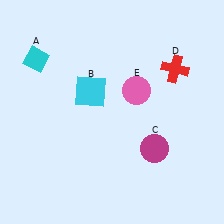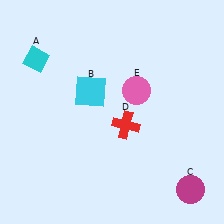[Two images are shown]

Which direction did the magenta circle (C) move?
The magenta circle (C) moved down.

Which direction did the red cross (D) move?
The red cross (D) moved down.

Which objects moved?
The objects that moved are: the magenta circle (C), the red cross (D).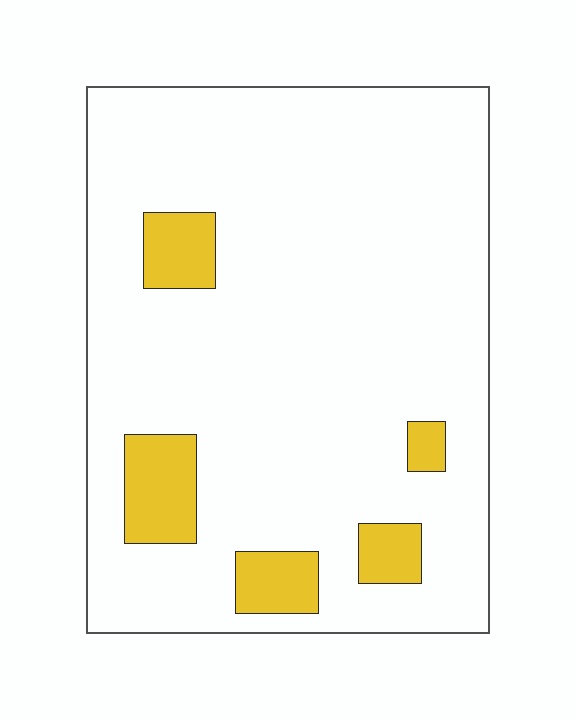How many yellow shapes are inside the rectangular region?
5.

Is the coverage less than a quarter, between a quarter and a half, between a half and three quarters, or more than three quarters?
Less than a quarter.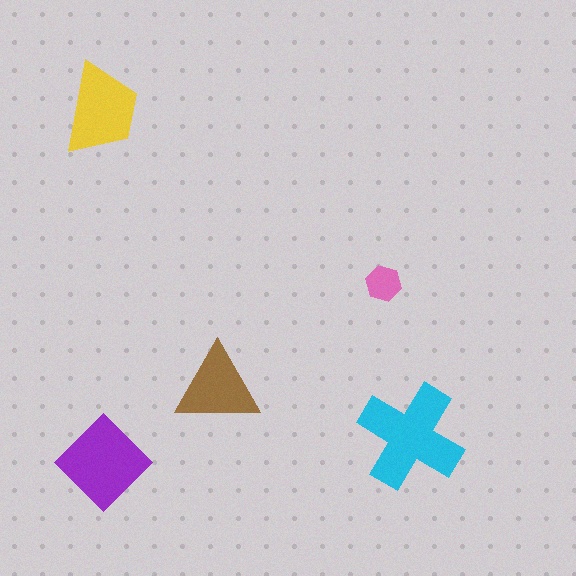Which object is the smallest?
The pink hexagon.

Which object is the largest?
The cyan cross.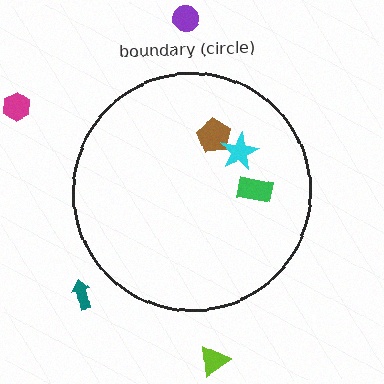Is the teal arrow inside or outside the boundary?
Outside.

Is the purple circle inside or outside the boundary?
Outside.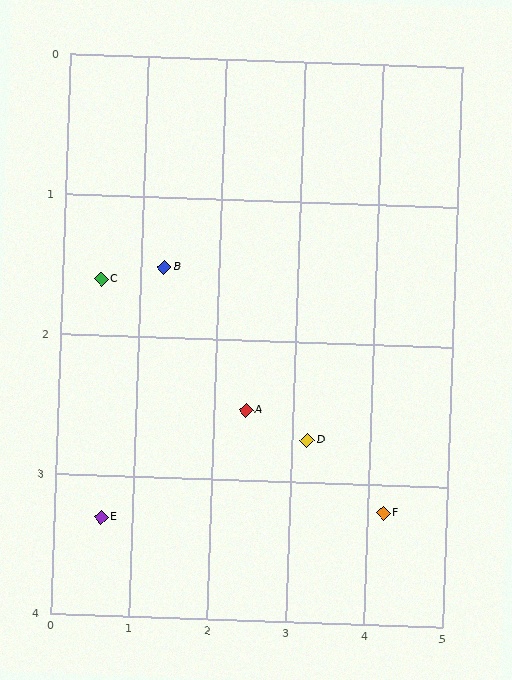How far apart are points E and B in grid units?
Points E and B are about 1.9 grid units apart.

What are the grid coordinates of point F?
Point F is at approximately (4.2, 3.2).